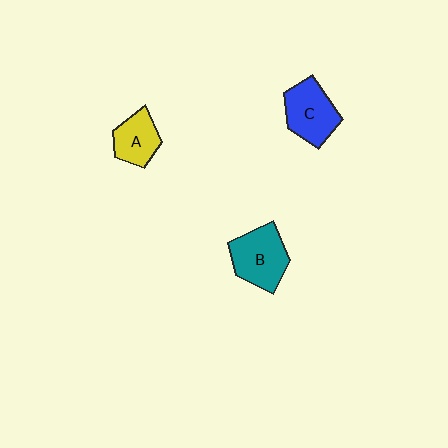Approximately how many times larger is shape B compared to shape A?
Approximately 1.4 times.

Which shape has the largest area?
Shape B (teal).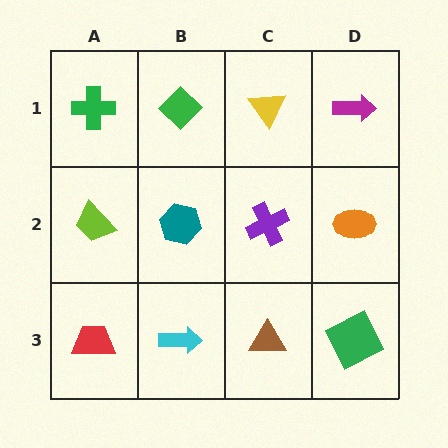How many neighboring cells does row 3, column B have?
3.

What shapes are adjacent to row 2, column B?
A green diamond (row 1, column B), a cyan arrow (row 3, column B), a lime trapezoid (row 2, column A), a purple cross (row 2, column C).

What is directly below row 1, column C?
A purple cross.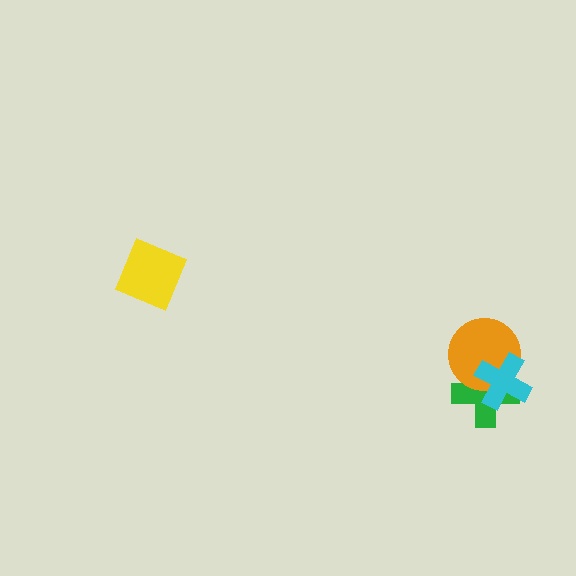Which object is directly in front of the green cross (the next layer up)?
The orange circle is directly in front of the green cross.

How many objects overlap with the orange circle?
2 objects overlap with the orange circle.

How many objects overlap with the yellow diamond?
0 objects overlap with the yellow diamond.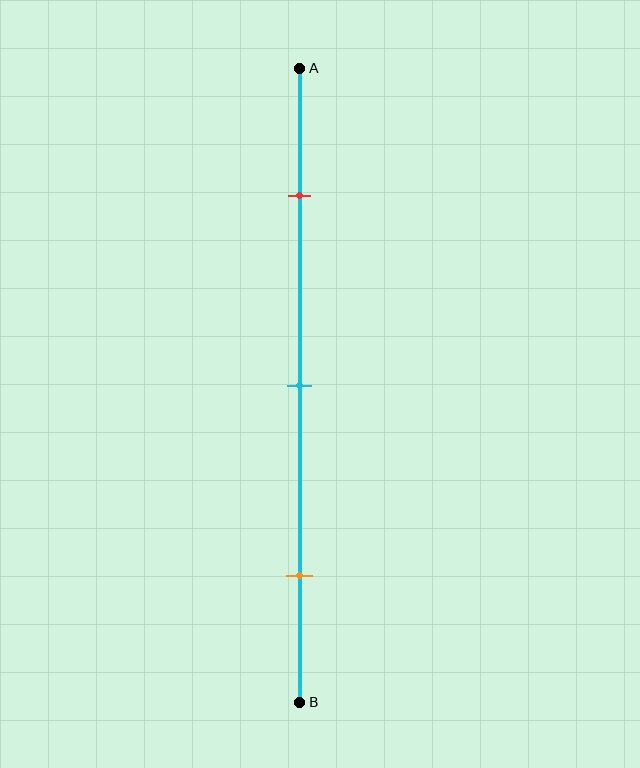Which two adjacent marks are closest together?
The red and cyan marks are the closest adjacent pair.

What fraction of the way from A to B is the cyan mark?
The cyan mark is approximately 50% (0.5) of the way from A to B.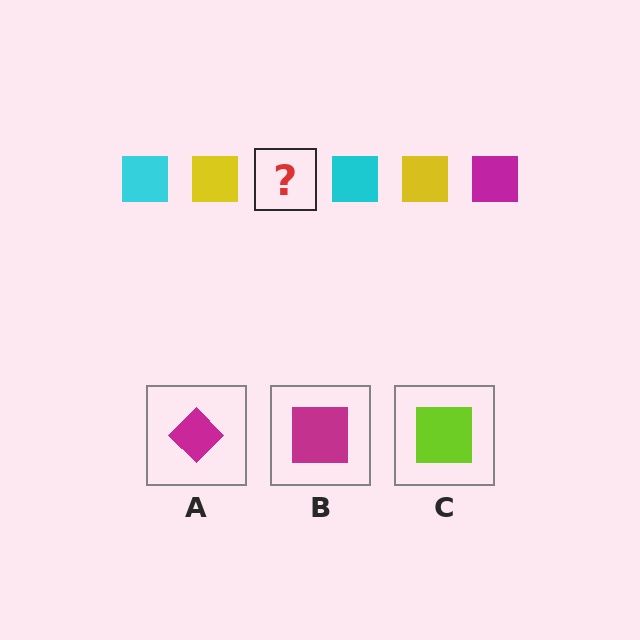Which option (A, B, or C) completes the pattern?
B.